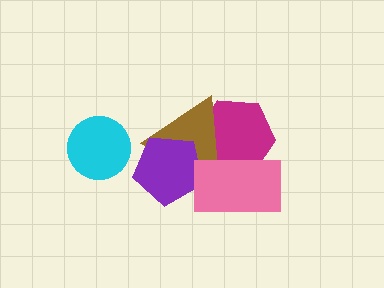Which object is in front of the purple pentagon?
The pink rectangle is in front of the purple pentagon.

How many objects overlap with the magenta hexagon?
2 objects overlap with the magenta hexagon.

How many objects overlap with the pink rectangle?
3 objects overlap with the pink rectangle.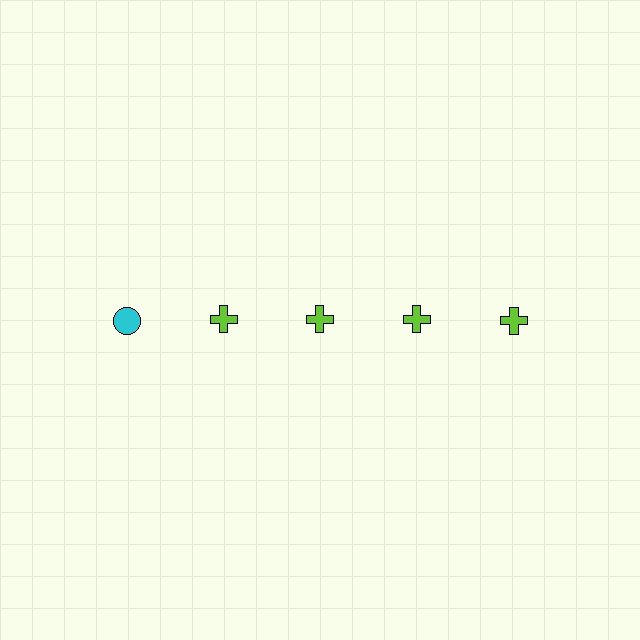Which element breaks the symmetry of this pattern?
The cyan circle in the top row, leftmost column breaks the symmetry. All other shapes are lime crosses.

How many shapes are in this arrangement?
There are 5 shapes arranged in a grid pattern.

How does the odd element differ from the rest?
It differs in both color (cyan instead of lime) and shape (circle instead of cross).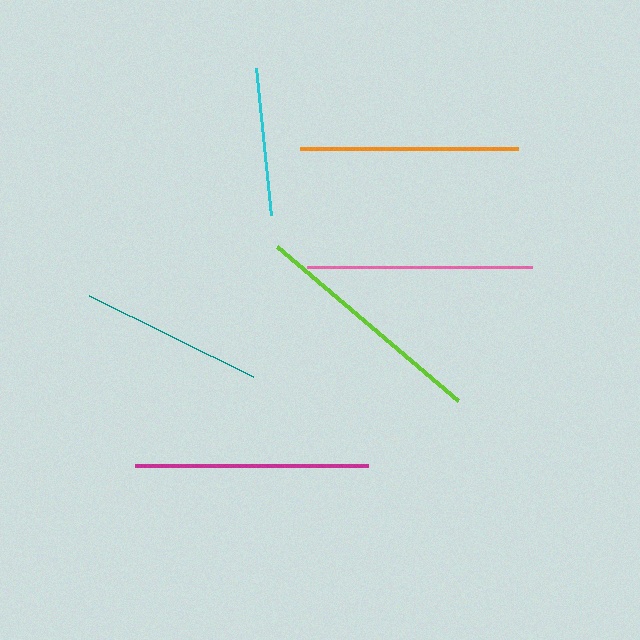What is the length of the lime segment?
The lime segment is approximately 238 pixels long.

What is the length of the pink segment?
The pink segment is approximately 225 pixels long.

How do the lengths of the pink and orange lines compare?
The pink and orange lines are approximately the same length.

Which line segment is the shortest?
The cyan line is the shortest at approximately 148 pixels.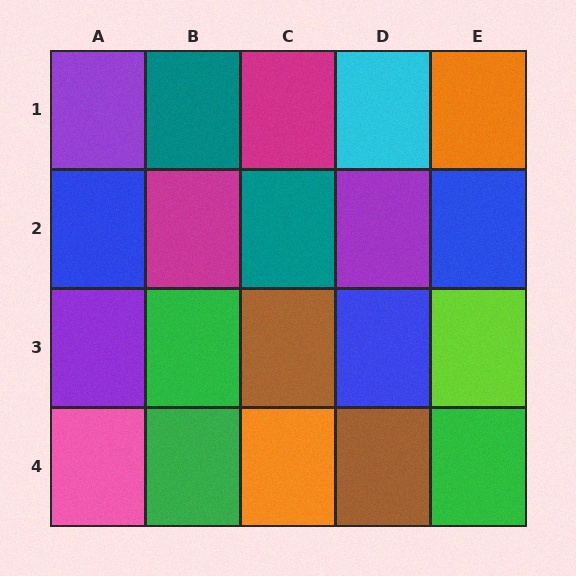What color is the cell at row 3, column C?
Brown.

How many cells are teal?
2 cells are teal.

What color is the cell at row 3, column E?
Lime.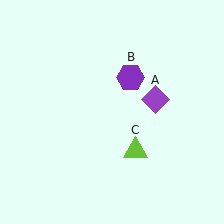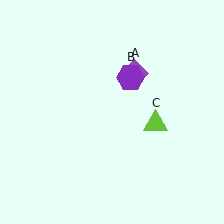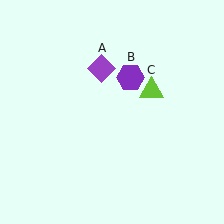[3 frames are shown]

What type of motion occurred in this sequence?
The purple diamond (object A), lime triangle (object C) rotated counterclockwise around the center of the scene.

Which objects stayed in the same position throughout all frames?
Purple hexagon (object B) remained stationary.